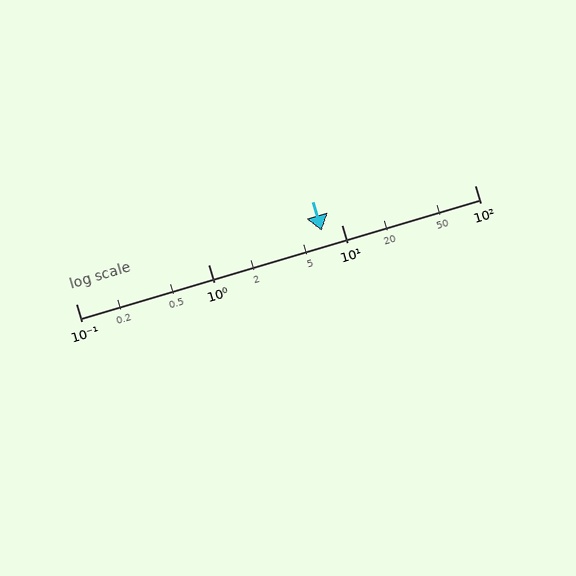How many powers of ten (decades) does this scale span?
The scale spans 3 decades, from 0.1 to 100.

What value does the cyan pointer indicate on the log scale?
The pointer indicates approximately 7.1.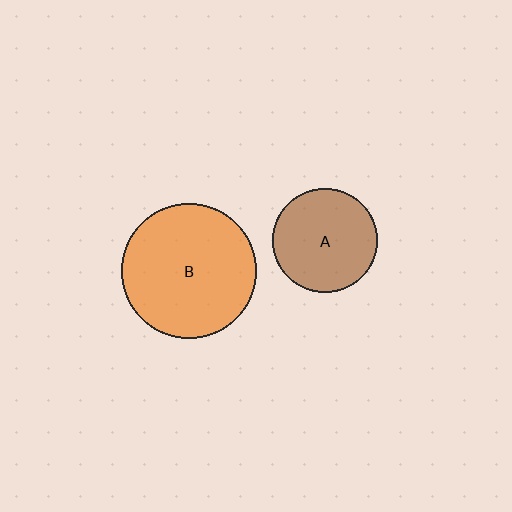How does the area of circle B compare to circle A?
Approximately 1.7 times.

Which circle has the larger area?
Circle B (orange).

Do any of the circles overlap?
No, none of the circles overlap.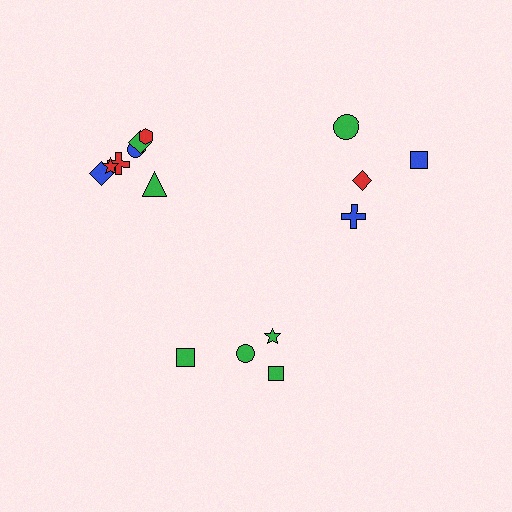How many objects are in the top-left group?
There are 8 objects.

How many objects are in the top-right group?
There are 4 objects.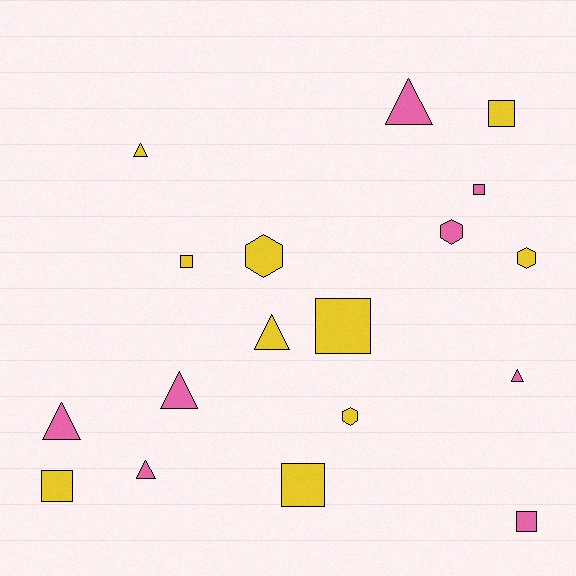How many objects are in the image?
There are 18 objects.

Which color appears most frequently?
Yellow, with 10 objects.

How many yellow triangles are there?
There are 2 yellow triangles.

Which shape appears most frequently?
Triangle, with 7 objects.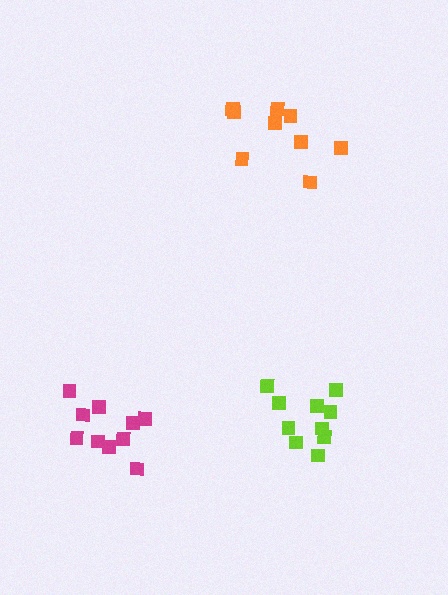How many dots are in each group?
Group 1: 9 dots, Group 2: 10 dots, Group 3: 10 dots (29 total).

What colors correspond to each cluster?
The clusters are colored: orange, magenta, lime.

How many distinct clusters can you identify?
There are 3 distinct clusters.